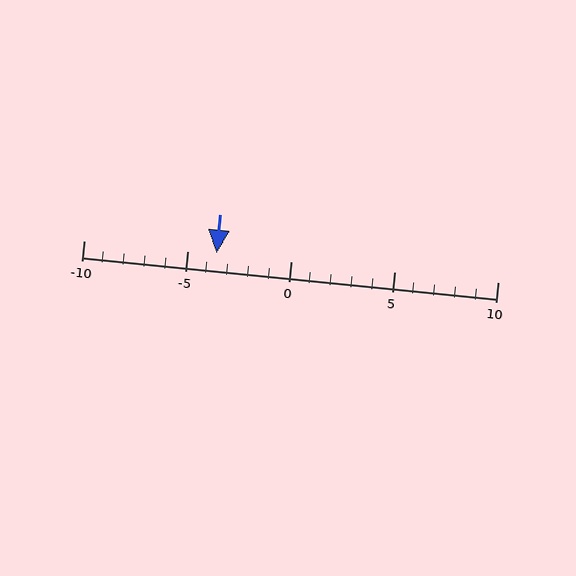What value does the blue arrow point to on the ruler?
The blue arrow points to approximately -4.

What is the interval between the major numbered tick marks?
The major tick marks are spaced 5 units apart.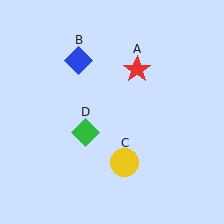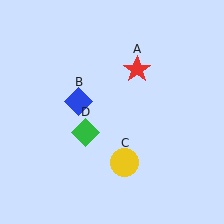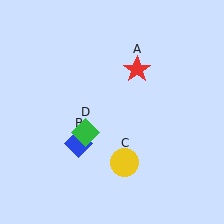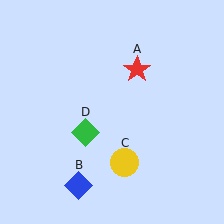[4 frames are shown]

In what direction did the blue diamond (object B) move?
The blue diamond (object B) moved down.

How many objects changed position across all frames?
1 object changed position: blue diamond (object B).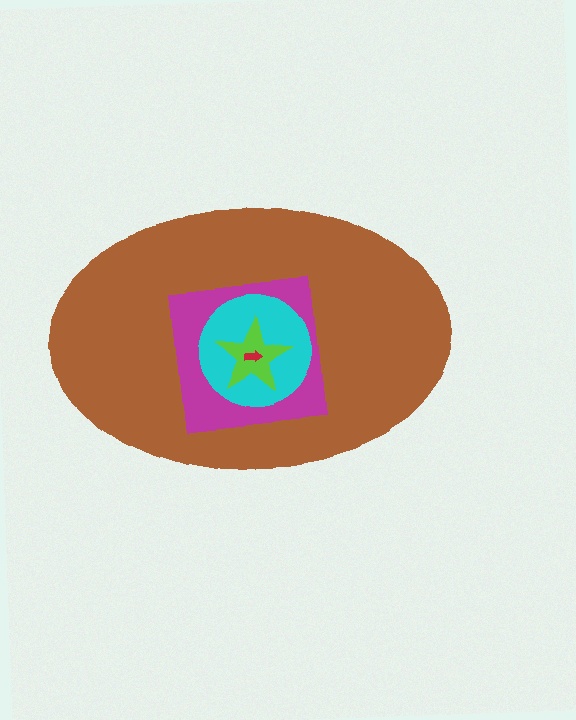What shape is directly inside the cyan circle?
The lime star.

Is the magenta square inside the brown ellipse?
Yes.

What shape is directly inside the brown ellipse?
The magenta square.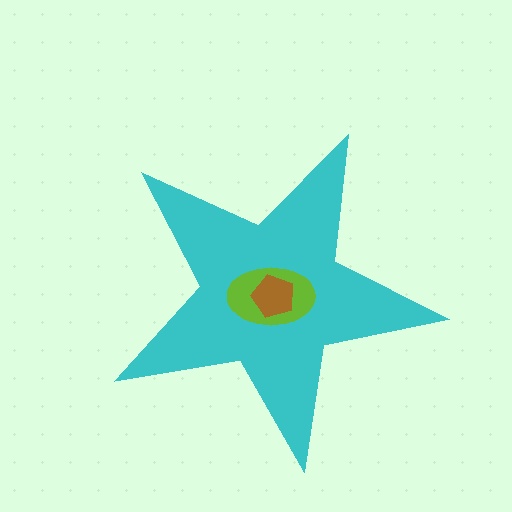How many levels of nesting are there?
3.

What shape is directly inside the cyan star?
The lime ellipse.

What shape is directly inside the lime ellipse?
The brown pentagon.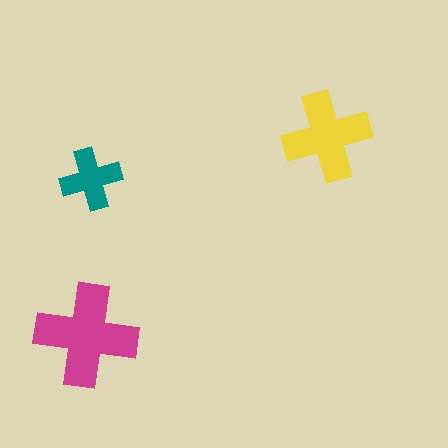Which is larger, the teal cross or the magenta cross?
The magenta one.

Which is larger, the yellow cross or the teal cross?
The yellow one.